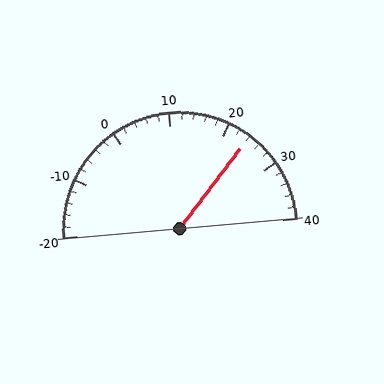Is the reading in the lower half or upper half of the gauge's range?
The reading is in the upper half of the range (-20 to 40).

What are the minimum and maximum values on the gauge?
The gauge ranges from -20 to 40.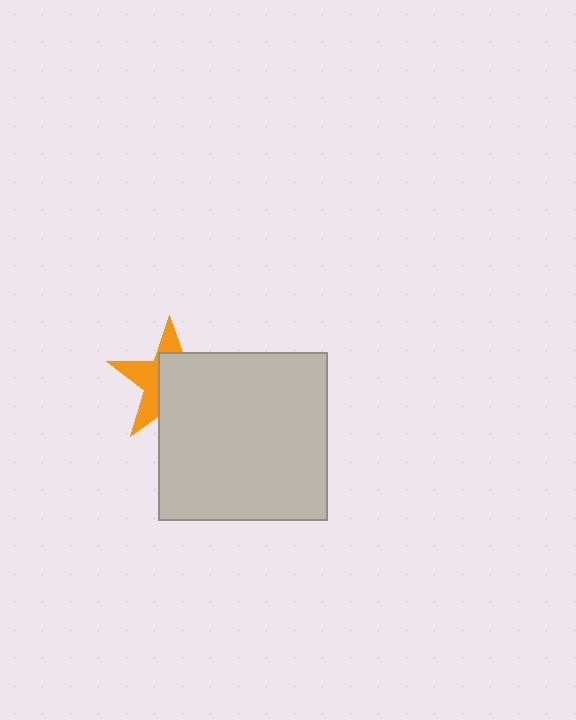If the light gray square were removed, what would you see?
You would see the complete orange star.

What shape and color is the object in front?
The object in front is a light gray square.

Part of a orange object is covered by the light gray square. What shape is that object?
It is a star.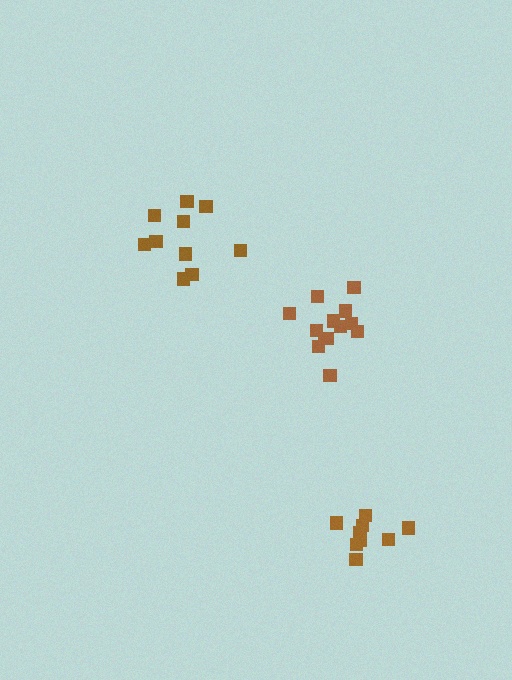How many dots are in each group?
Group 1: 11 dots, Group 2: 10 dots, Group 3: 13 dots (34 total).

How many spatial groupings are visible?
There are 3 spatial groupings.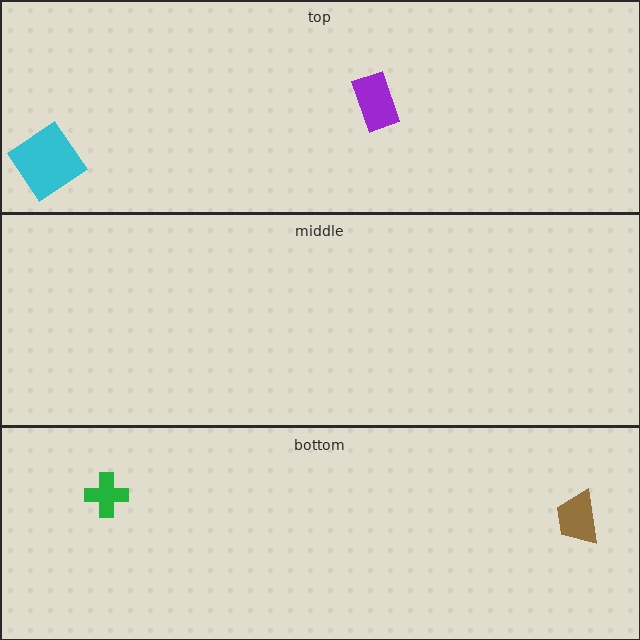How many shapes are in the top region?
2.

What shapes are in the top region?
The cyan diamond, the purple rectangle.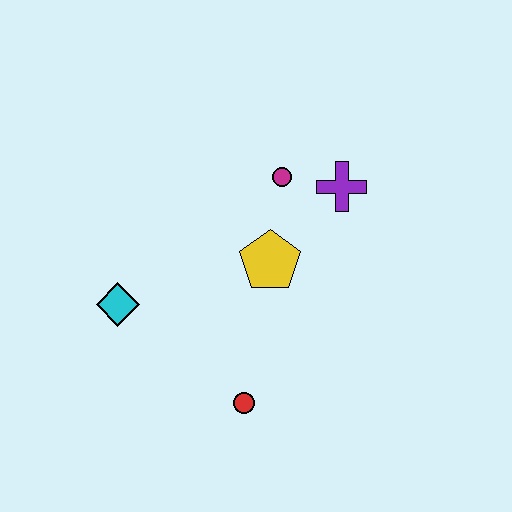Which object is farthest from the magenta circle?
The red circle is farthest from the magenta circle.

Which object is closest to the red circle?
The yellow pentagon is closest to the red circle.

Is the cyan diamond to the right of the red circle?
No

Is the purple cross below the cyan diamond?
No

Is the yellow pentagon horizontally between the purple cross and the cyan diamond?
Yes